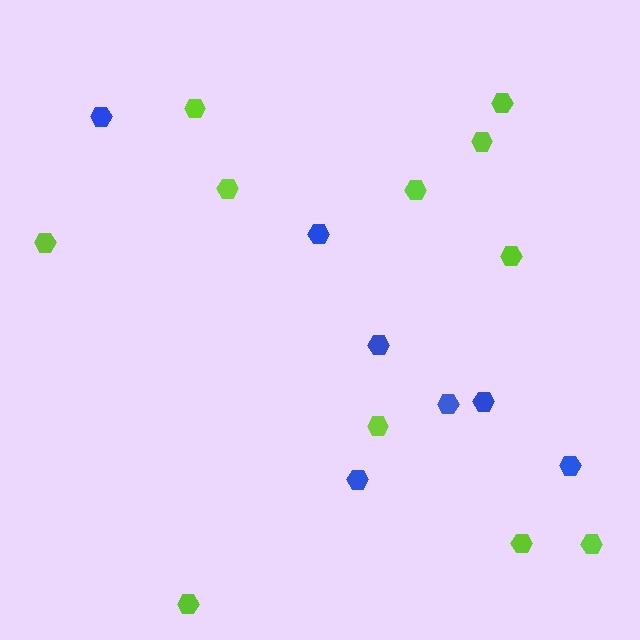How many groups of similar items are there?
There are 2 groups: one group of blue hexagons (7) and one group of lime hexagons (11).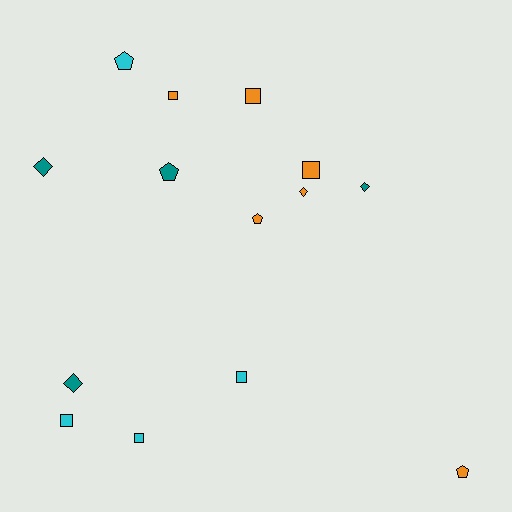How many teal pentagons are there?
There is 1 teal pentagon.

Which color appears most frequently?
Orange, with 6 objects.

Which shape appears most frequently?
Square, with 6 objects.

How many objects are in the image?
There are 14 objects.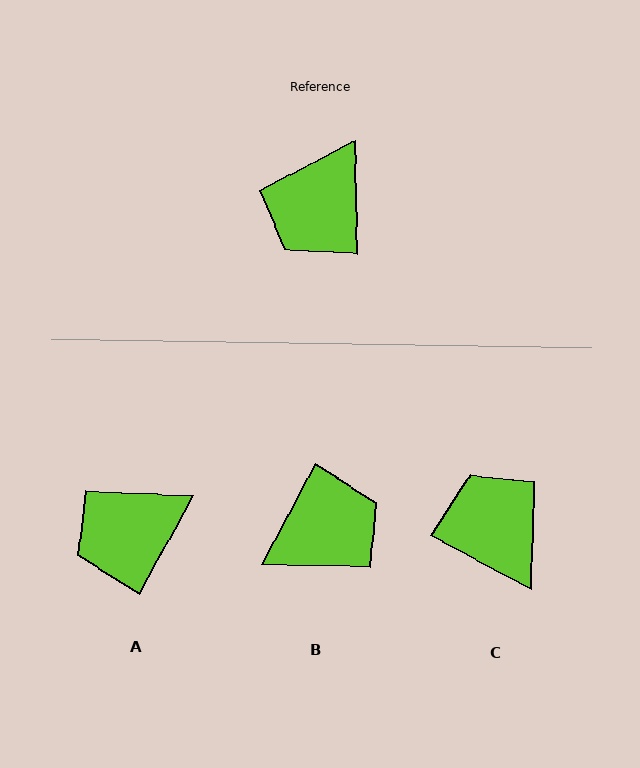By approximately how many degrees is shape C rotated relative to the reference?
Approximately 120 degrees clockwise.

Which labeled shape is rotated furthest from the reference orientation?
B, about 151 degrees away.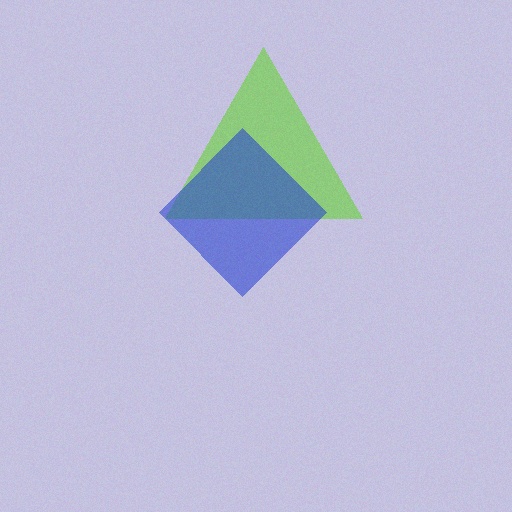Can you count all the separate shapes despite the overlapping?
Yes, there are 2 separate shapes.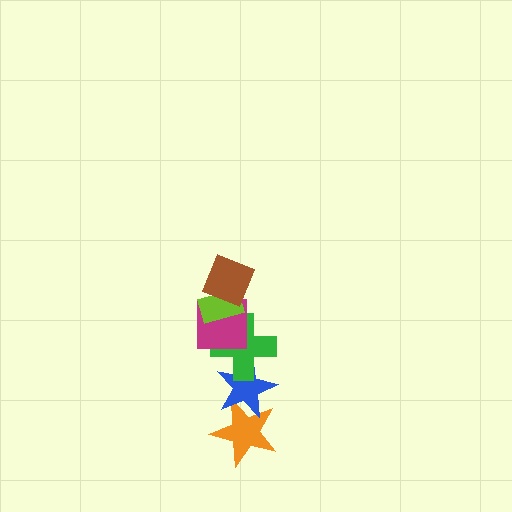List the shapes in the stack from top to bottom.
From top to bottom: the brown square, the lime rectangle, the magenta square, the green cross, the blue star, the orange star.